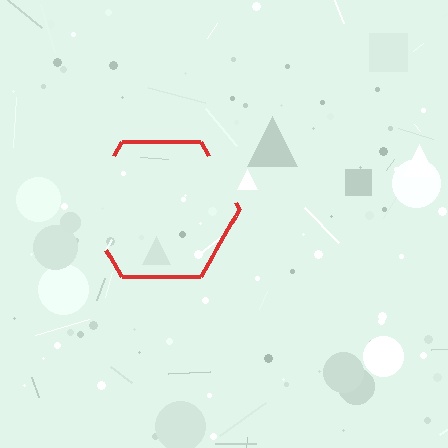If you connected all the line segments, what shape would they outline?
They would outline a hexagon.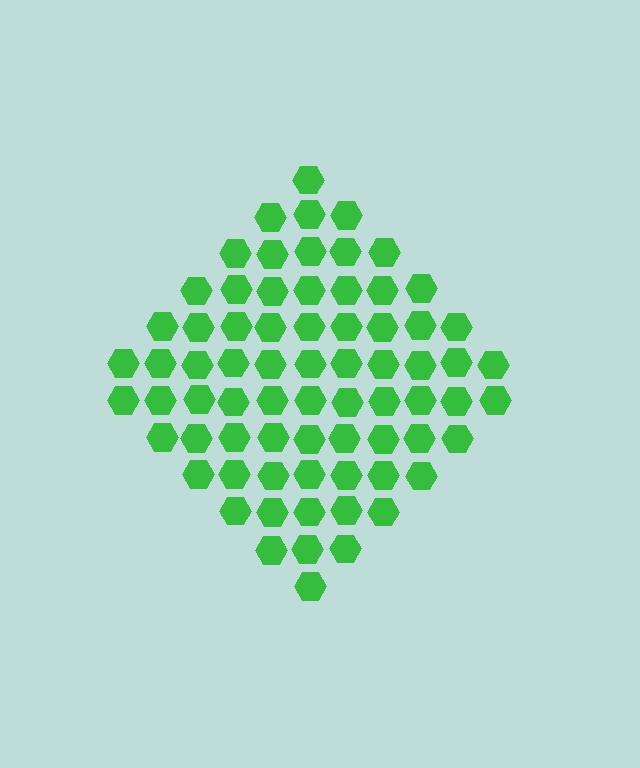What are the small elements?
The small elements are hexagons.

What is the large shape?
The large shape is a diamond.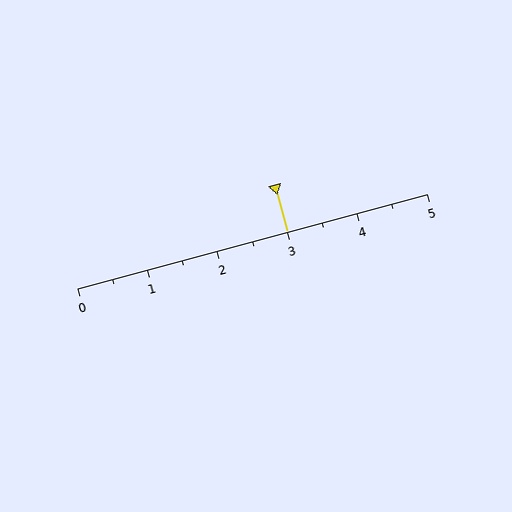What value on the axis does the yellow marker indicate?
The marker indicates approximately 3.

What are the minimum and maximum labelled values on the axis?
The axis runs from 0 to 5.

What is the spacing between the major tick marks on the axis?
The major ticks are spaced 1 apart.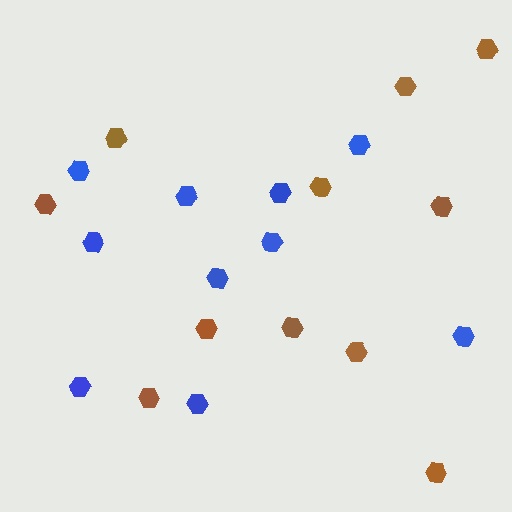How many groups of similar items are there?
There are 2 groups: one group of blue hexagons (10) and one group of brown hexagons (11).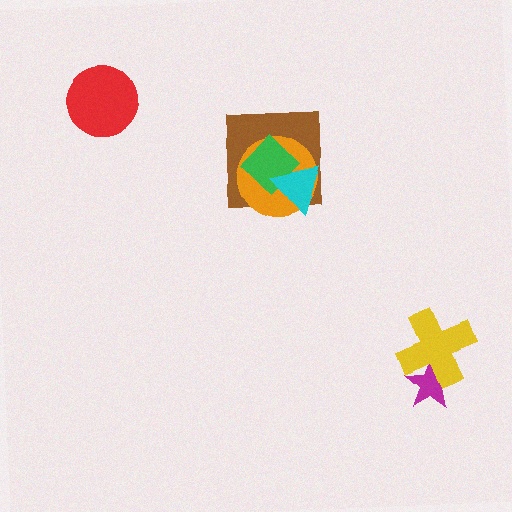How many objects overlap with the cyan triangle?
3 objects overlap with the cyan triangle.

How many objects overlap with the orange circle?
3 objects overlap with the orange circle.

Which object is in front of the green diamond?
The cyan triangle is in front of the green diamond.